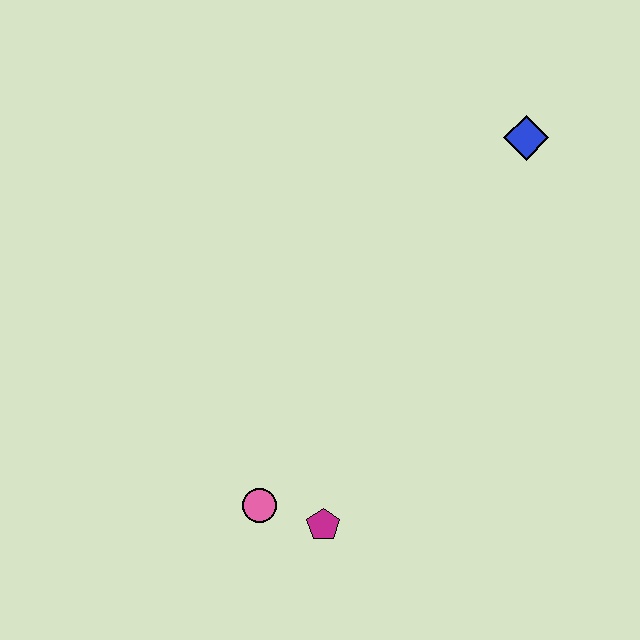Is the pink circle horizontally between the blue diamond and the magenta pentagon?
No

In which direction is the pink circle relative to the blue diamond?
The pink circle is below the blue diamond.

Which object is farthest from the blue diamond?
The pink circle is farthest from the blue diamond.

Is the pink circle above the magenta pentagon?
Yes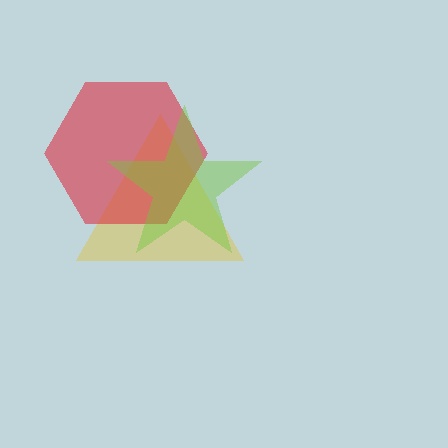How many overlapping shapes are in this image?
There are 3 overlapping shapes in the image.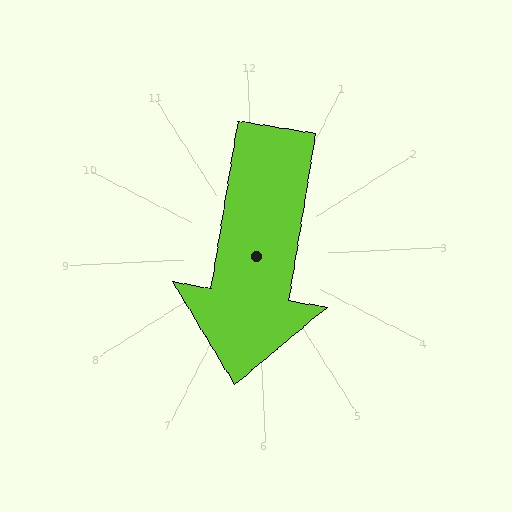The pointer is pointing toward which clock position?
Roughly 6 o'clock.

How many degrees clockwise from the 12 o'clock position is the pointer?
Approximately 192 degrees.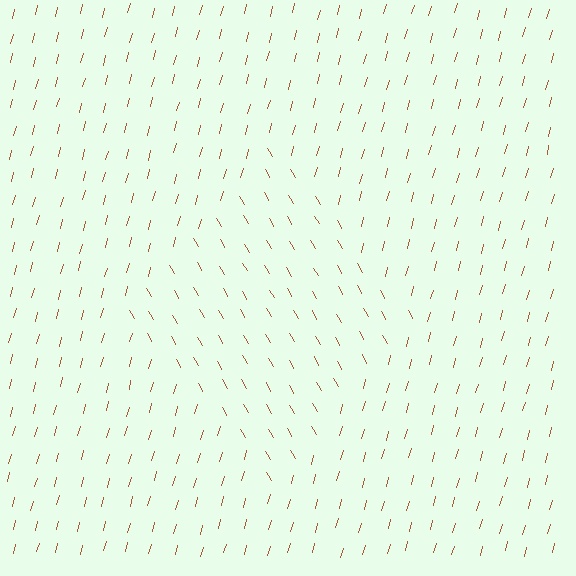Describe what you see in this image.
The image is filled with small brown line segments. A diamond region in the image has lines oriented differently from the surrounding lines, creating a visible texture boundary.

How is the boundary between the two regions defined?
The boundary is defined purely by a change in line orientation (approximately 45 degrees difference). All lines are the same color and thickness.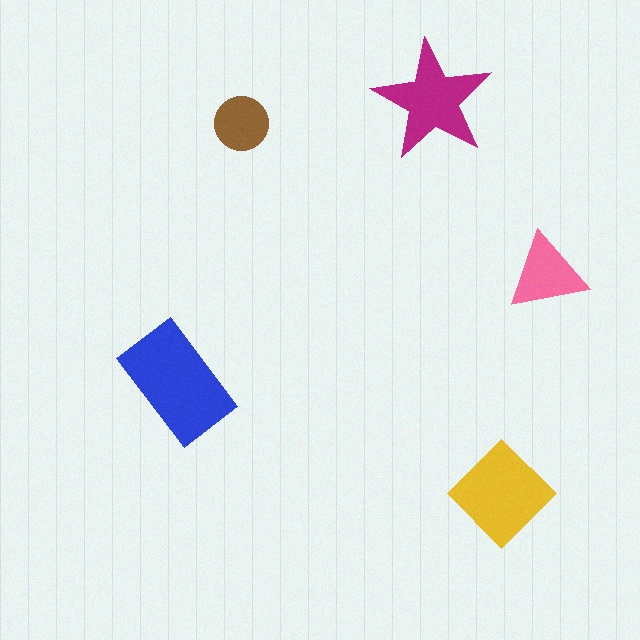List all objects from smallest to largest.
The brown circle, the pink triangle, the magenta star, the yellow diamond, the blue rectangle.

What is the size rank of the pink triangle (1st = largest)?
4th.